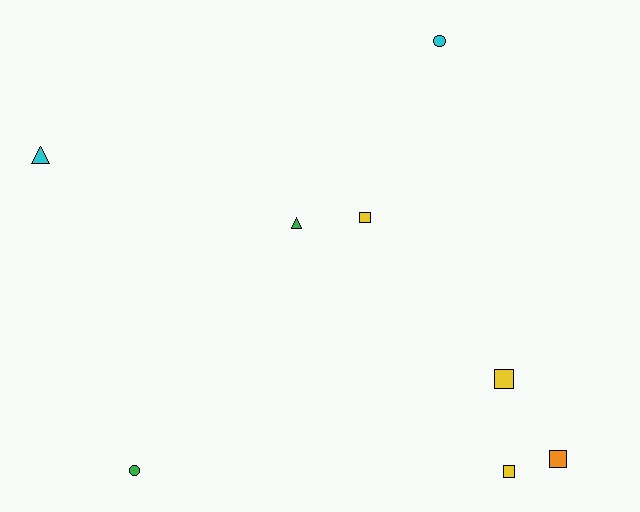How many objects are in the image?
There are 8 objects.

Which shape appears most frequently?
Square, with 4 objects.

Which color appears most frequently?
Yellow, with 3 objects.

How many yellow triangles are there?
There are no yellow triangles.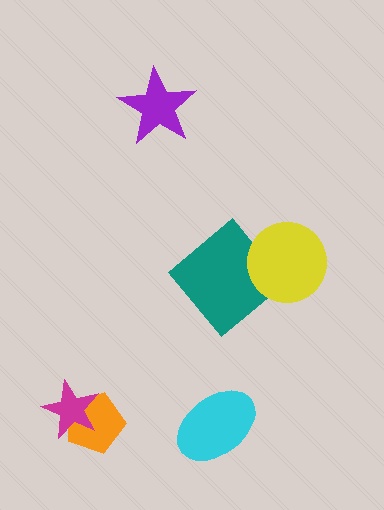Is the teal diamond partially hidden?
Yes, it is partially covered by another shape.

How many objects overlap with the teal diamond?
1 object overlaps with the teal diamond.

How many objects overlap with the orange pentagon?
1 object overlaps with the orange pentagon.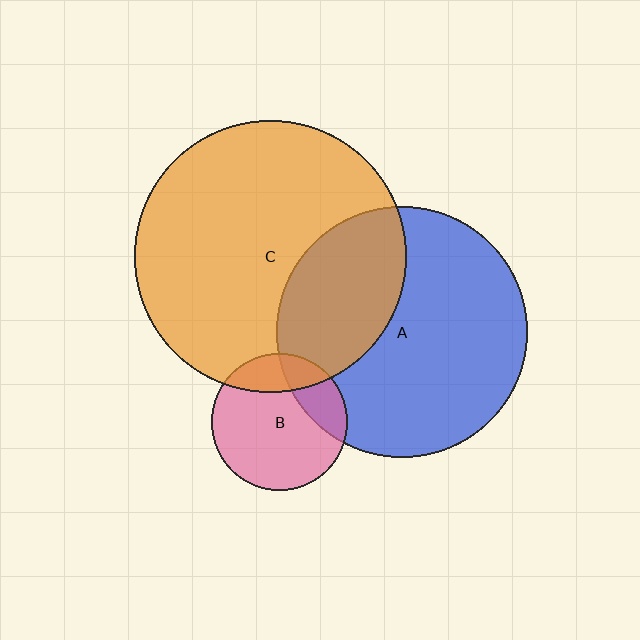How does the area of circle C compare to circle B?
Approximately 4.0 times.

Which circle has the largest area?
Circle C (orange).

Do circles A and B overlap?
Yes.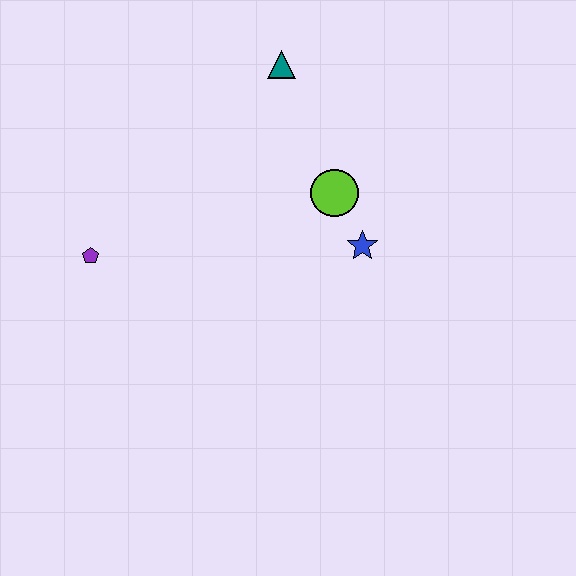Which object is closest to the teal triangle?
The lime circle is closest to the teal triangle.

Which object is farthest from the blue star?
The purple pentagon is farthest from the blue star.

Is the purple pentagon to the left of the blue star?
Yes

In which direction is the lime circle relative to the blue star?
The lime circle is above the blue star.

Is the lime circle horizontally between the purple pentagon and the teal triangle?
No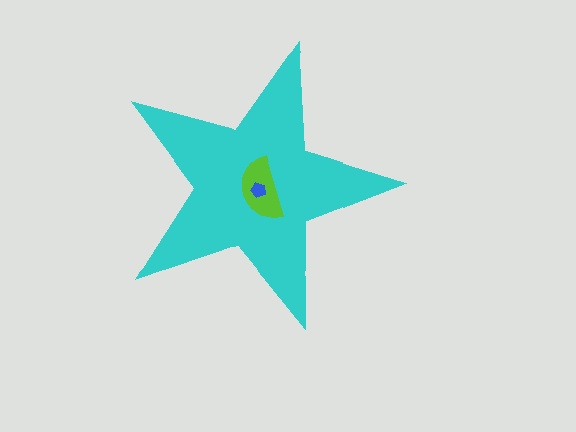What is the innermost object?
The blue pentagon.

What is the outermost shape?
The cyan star.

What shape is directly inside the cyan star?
The lime semicircle.